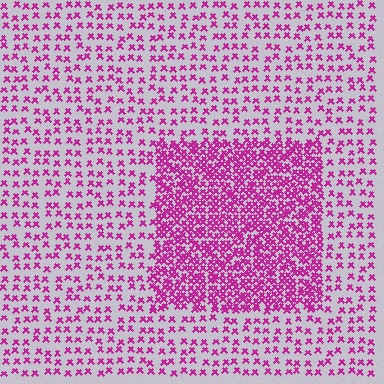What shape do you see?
I see a rectangle.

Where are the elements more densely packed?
The elements are more densely packed inside the rectangle boundary.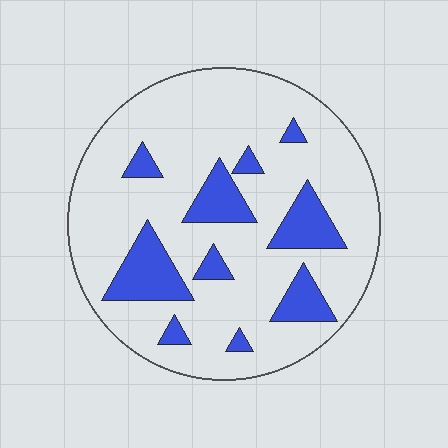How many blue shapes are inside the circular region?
10.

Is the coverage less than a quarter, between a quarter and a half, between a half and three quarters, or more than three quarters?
Less than a quarter.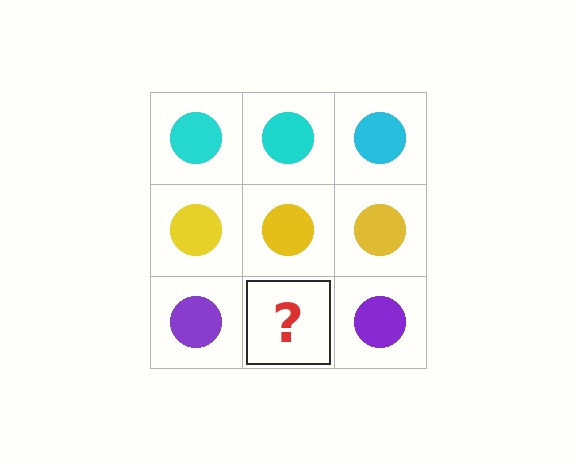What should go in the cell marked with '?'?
The missing cell should contain a purple circle.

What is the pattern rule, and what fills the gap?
The rule is that each row has a consistent color. The gap should be filled with a purple circle.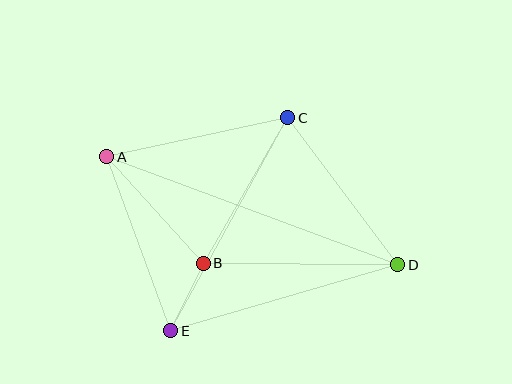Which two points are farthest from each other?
Points A and D are farthest from each other.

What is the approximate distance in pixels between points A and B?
The distance between A and B is approximately 143 pixels.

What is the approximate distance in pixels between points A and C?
The distance between A and C is approximately 185 pixels.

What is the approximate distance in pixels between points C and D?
The distance between C and D is approximately 183 pixels.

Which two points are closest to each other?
Points B and E are closest to each other.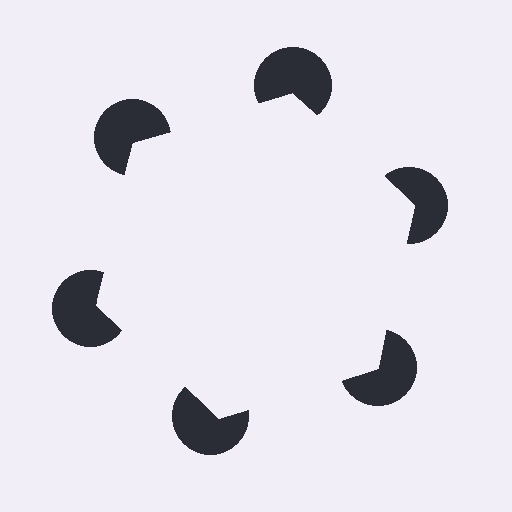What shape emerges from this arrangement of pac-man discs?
An illusory hexagon — its edges are inferred from the aligned wedge cuts in the pac-man discs, not physically drawn.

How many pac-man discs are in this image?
There are 6 — one at each vertex of the illusory hexagon.